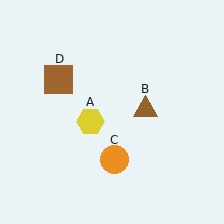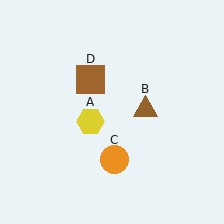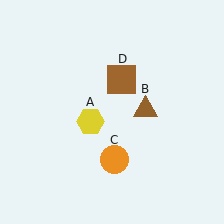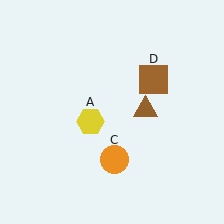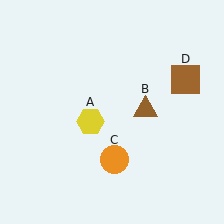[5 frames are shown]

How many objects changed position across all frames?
1 object changed position: brown square (object D).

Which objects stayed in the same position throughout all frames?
Yellow hexagon (object A) and brown triangle (object B) and orange circle (object C) remained stationary.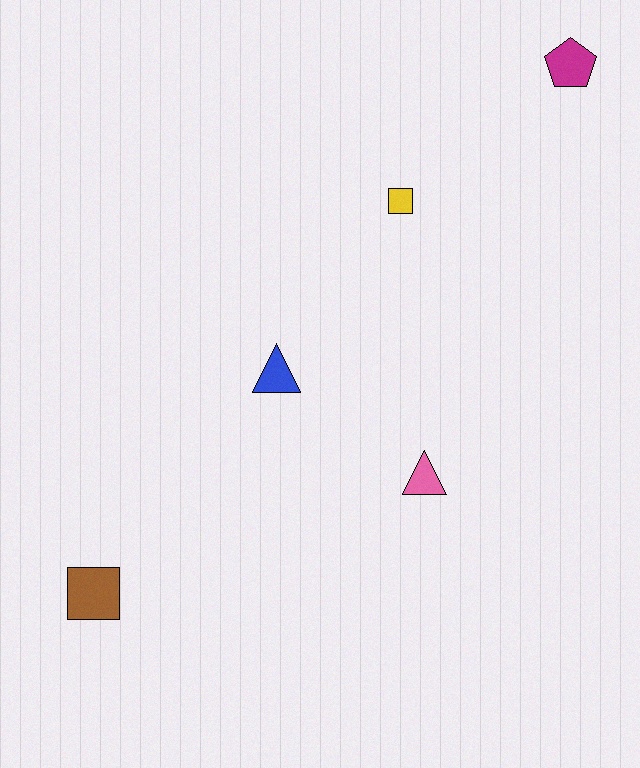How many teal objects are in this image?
There are no teal objects.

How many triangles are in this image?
There are 2 triangles.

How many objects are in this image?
There are 5 objects.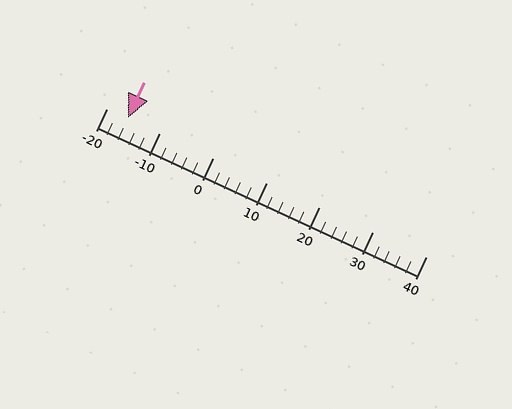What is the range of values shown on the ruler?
The ruler shows values from -20 to 40.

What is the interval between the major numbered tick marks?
The major tick marks are spaced 10 units apart.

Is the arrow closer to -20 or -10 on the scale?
The arrow is closer to -20.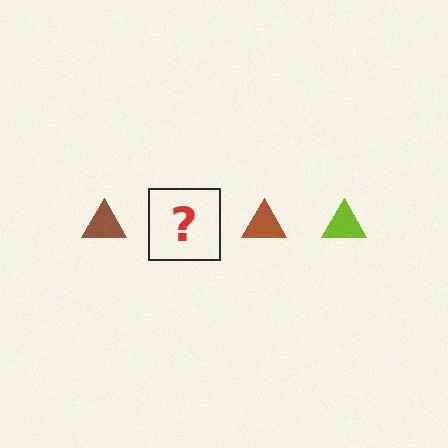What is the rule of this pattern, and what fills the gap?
The rule is that the pattern cycles through brown, lime triangles. The gap should be filled with a lime triangle.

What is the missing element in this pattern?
The missing element is a lime triangle.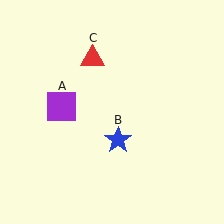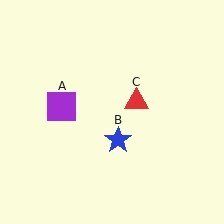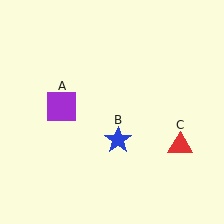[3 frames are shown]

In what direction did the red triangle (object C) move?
The red triangle (object C) moved down and to the right.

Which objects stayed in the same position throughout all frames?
Purple square (object A) and blue star (object B) remained stationary.